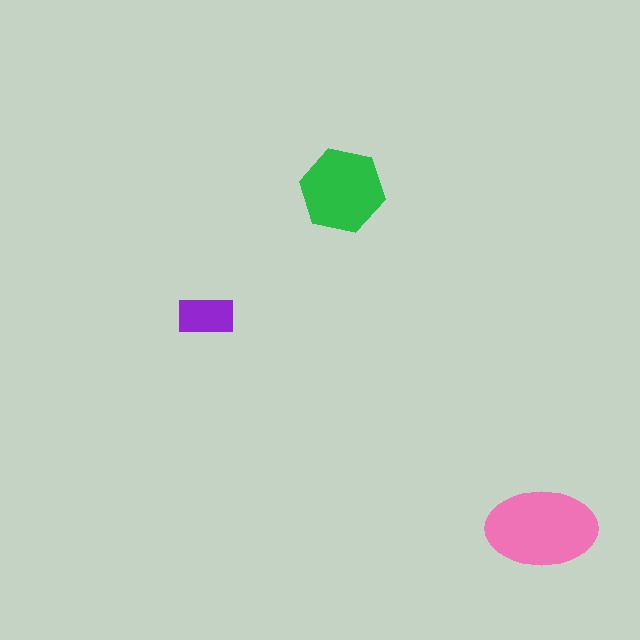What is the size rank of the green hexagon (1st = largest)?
2nd.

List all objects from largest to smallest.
The pink ellipse, the green hexagon, the purple rectangle.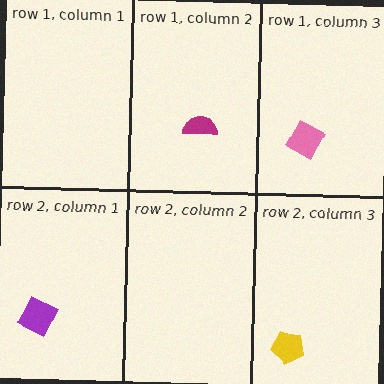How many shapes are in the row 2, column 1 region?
1.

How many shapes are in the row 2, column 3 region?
1.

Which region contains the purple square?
The row 2, column 1 region.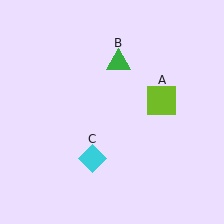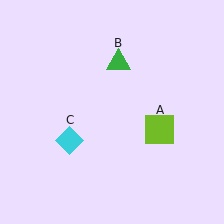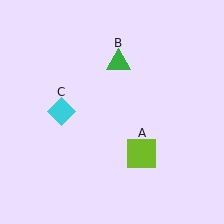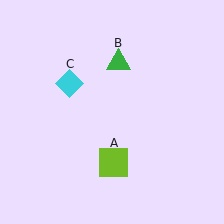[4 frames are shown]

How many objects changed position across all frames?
2 objects changed position: lime square (object A), cyan diamond (object C).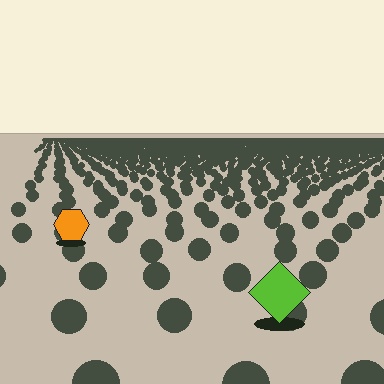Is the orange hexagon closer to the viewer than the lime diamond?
No. The lime diamond is closer — you can tell from the texture gradient: the ground texture is coarser near it.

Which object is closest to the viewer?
The lime diamond is closest. The texture marks near it are larger and more spread out.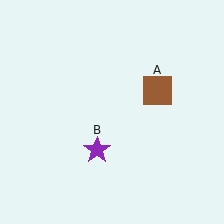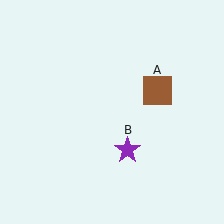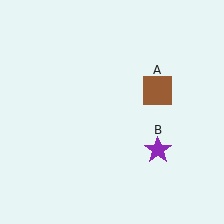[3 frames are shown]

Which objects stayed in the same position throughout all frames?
Brown square (object A) remained stationary.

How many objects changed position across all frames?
1 object changed position: purple star (object B).